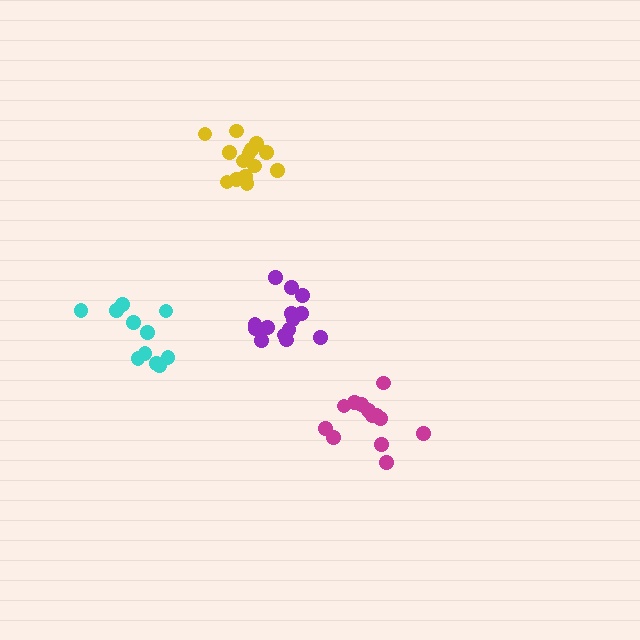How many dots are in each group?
Group 1: 13 dots, Group 2: 14 dots, Group 3: 11 dots, Group 4: 14 dots (52 total).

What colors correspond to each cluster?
The clusters are colored: magenta, purple, cyan, yellow.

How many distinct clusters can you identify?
There are 4 distinct clusters.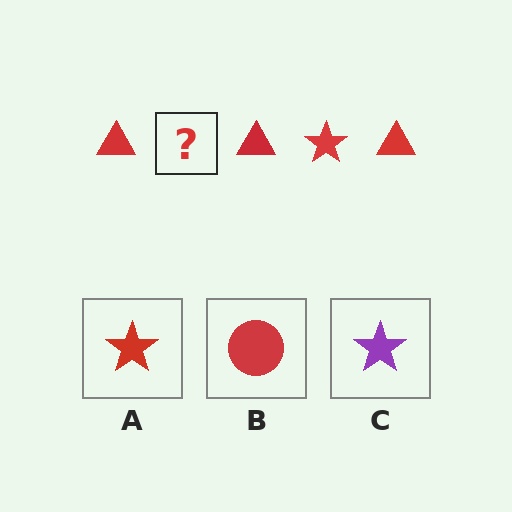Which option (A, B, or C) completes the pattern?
A.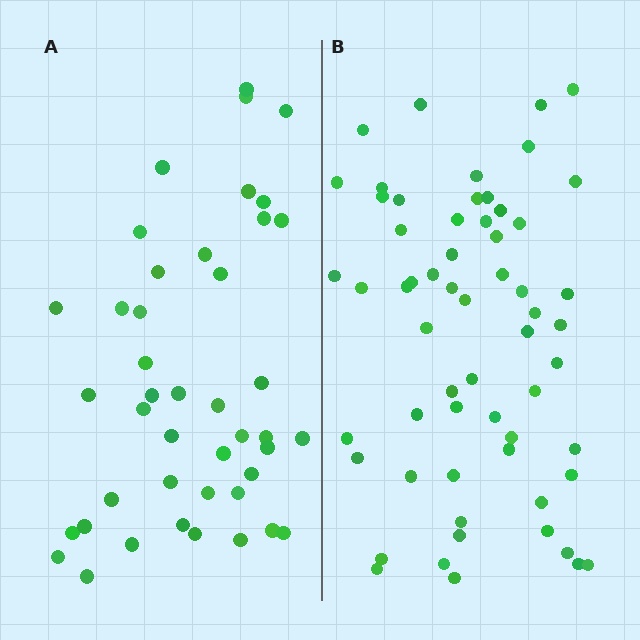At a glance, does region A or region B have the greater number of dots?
Region B (the right region) has more dots.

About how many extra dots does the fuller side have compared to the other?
Region B has approximately 15 more dots than region A.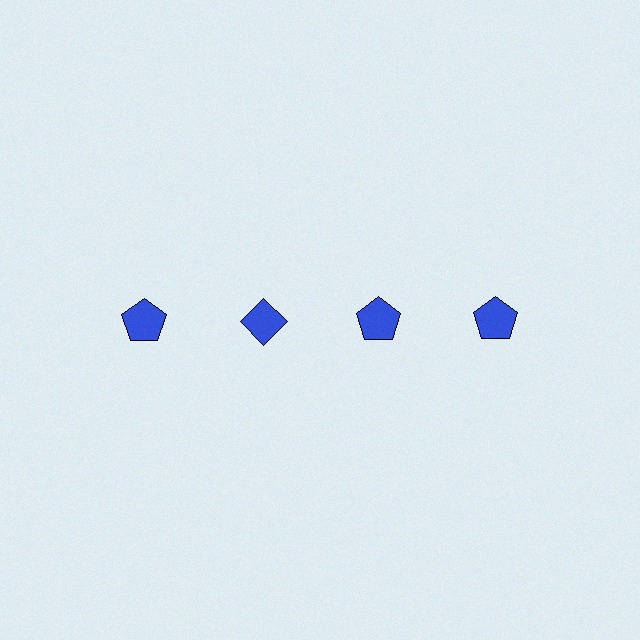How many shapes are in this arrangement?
There are 4 shapes arranged in a grid pattern.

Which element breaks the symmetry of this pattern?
The blue diamond in the top row, second from left column breaks the symmetry. All other shapes are blue pentagons.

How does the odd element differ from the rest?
It has a different shape: diamond instead of pentagon.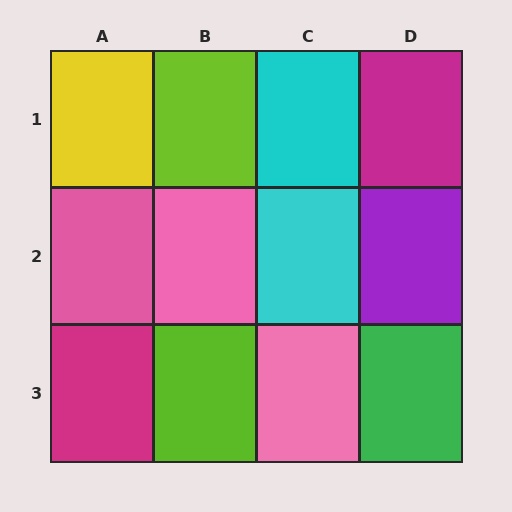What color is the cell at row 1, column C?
Cyan.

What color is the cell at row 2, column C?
Cyan.